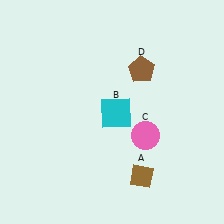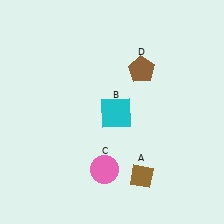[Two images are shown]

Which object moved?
The pink circle (C) moved left.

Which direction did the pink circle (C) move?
The pink circle (C) moved left.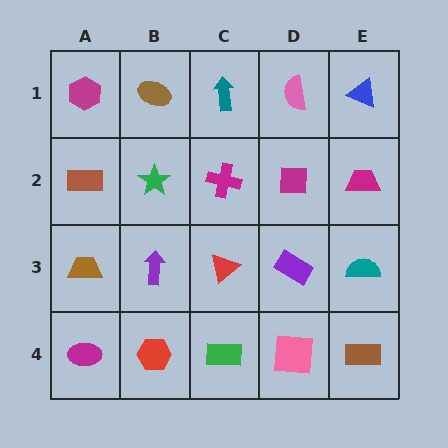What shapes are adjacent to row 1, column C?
A magenta cross (row 2, column C), a brown ellipse (row 1, column B), a pink semicircle (row 1, column D).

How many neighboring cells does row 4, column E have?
2.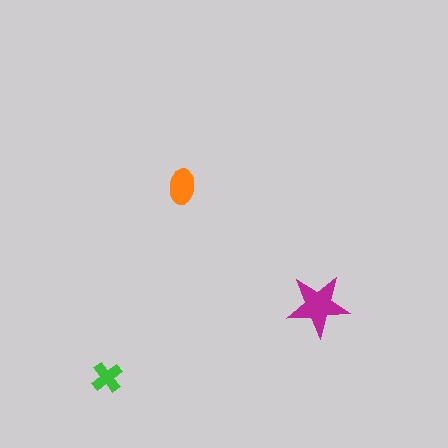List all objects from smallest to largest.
The green cross, the orange ellipse, the magenta star.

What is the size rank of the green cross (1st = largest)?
3rd.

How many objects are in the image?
There are 3 objects in the image.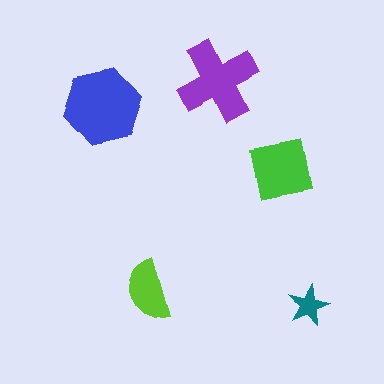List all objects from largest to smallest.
The blue hexagon, the purple cross, the green square, the lime semicircle, the teal star.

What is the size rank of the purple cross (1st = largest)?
2nd.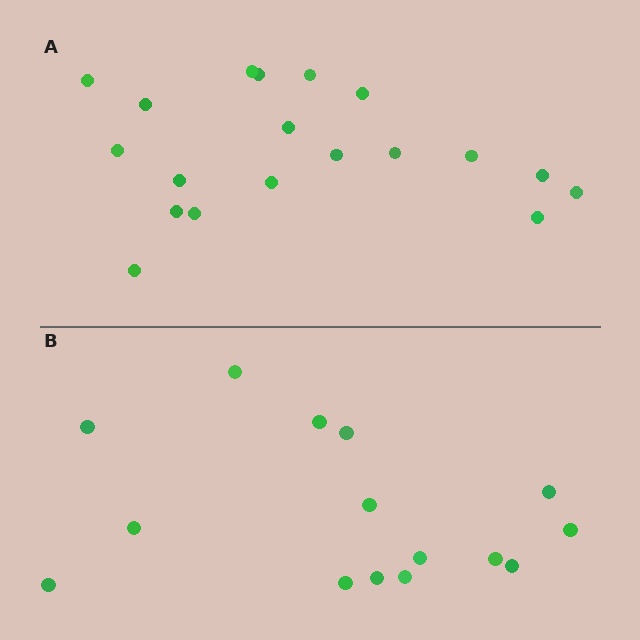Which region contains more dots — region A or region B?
Region A (the top region) has more dots.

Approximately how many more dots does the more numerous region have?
Region A has about 4 more dots than region B.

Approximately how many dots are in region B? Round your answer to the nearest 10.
About 20 dots. (The exact count is 15, which rounds to 20.)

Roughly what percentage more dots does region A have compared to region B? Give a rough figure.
About 25% more.